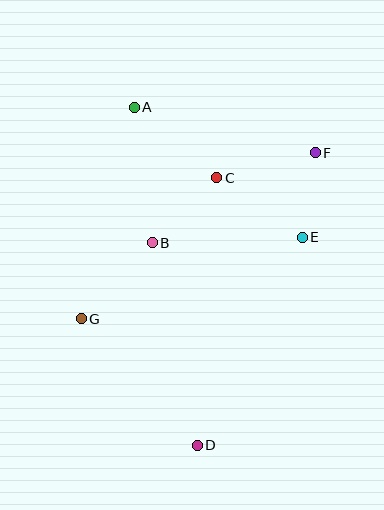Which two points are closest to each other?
Points E and F are closest to each other.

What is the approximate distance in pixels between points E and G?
The distance between E and G is approximately 235 pixels.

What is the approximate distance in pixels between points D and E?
The distance between D and E is approximately 233 pixels.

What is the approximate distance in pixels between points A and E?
The distance between A and E is approximately 212 pixels.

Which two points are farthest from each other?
Points A and D are farthest from each other.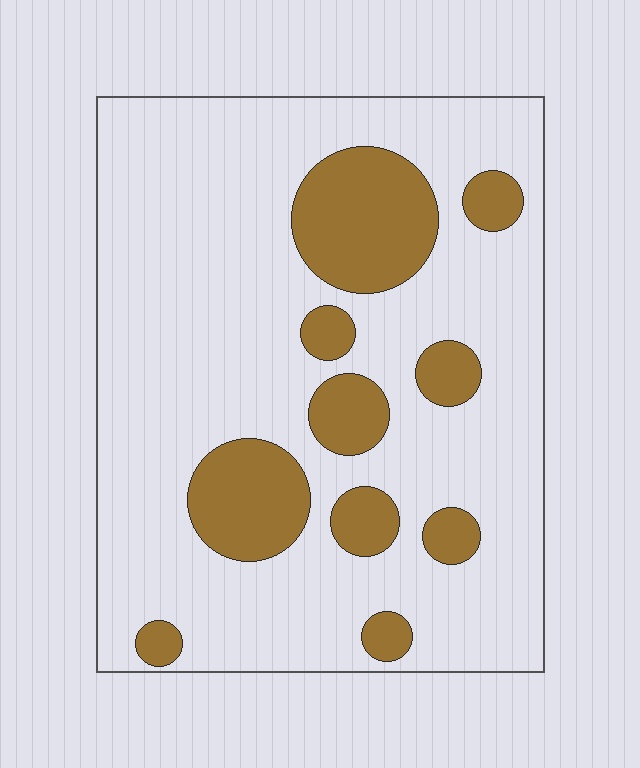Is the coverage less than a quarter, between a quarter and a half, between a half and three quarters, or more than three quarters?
Less than a quarter.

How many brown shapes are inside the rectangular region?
10.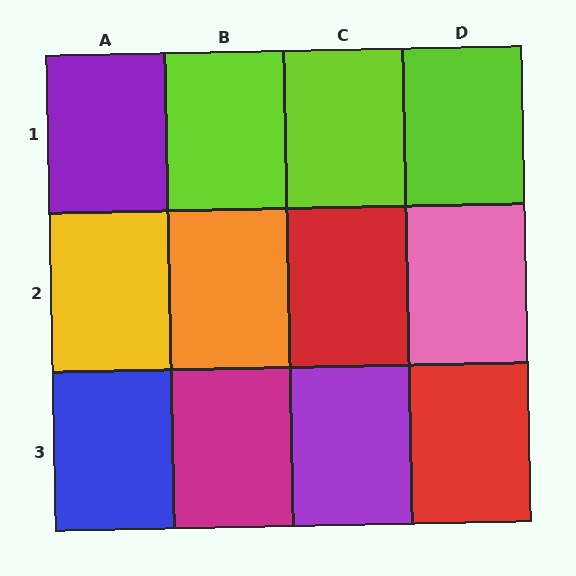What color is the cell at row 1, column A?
Purple.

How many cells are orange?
1 cell is orange.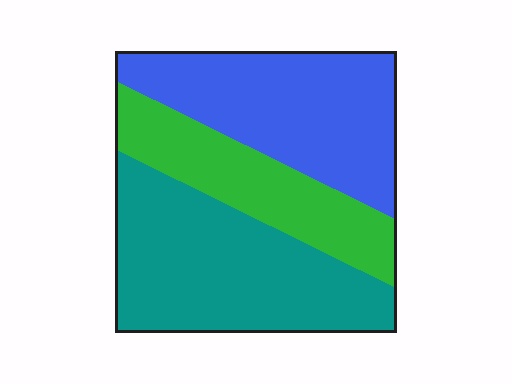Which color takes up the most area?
Teal, at roughly 40%.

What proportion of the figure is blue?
Blue covers roughly 35% of the figure.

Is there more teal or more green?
Teal.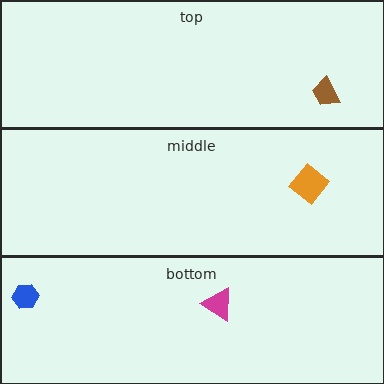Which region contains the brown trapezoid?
The top region.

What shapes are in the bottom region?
The magenta triangle, the blue hexagon.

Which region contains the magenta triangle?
The bottom region.